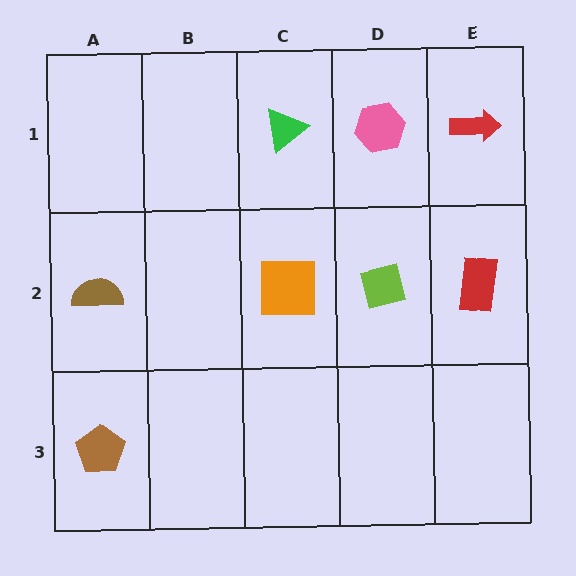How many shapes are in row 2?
4 shapes.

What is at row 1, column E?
A red arrow.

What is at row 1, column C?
A green triangle.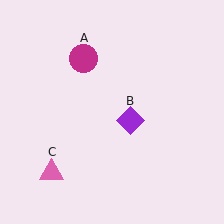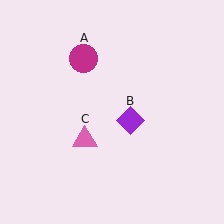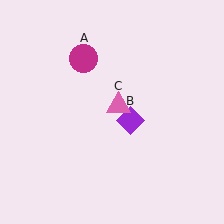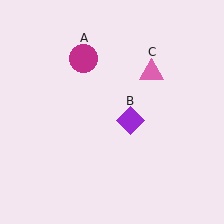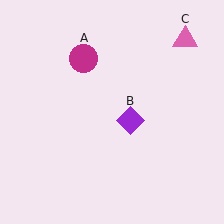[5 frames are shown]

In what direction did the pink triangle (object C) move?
The pink triangle (object C) moved up and to the right.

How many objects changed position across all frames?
1 object changed position: pink triangle (object C).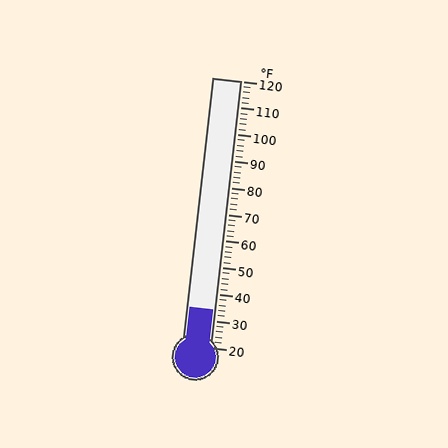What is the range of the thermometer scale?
The thermometer scale ranges from 20°F to 120°F.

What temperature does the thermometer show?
The thermometer shows approximately 34°F.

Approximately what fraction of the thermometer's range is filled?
The thermometer is filled to approximately 15% of its range.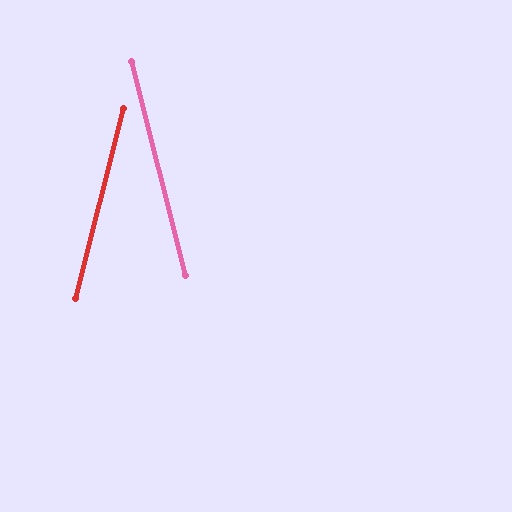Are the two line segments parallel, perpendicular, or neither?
Neither parallel nor perpendicular — they differ by about 28°.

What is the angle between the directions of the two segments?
Approximately 28 degrees.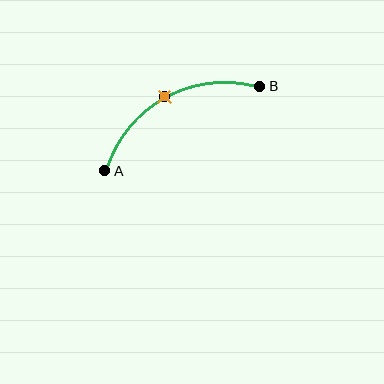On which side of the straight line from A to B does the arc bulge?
The arc bulges above the straight line connecting A and B.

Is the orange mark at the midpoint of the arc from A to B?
Yes. The orange mark lies on the arc at equal arc-length from both A and B — it is the arc midpoint.